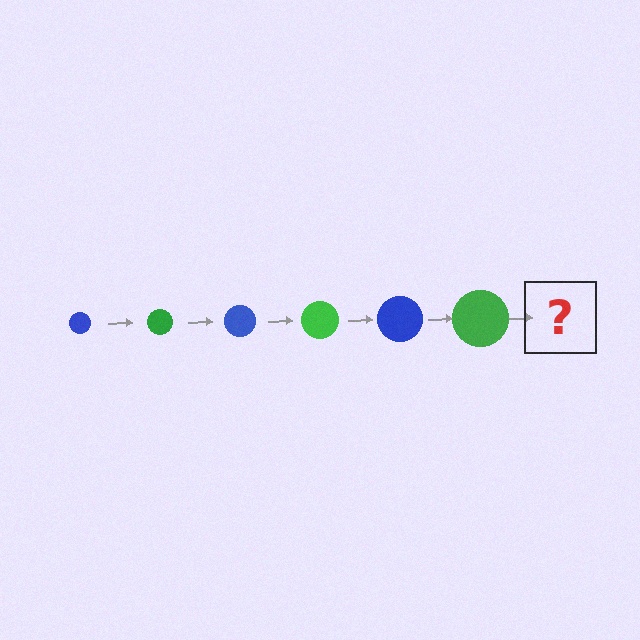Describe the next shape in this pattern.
It should be a blue circle, larger than the previous one.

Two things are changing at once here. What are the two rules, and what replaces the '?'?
The two rules are that the circle grows larger each step and the color cycles through blue and green. The '?' should be a blue circle, larger than the previous one.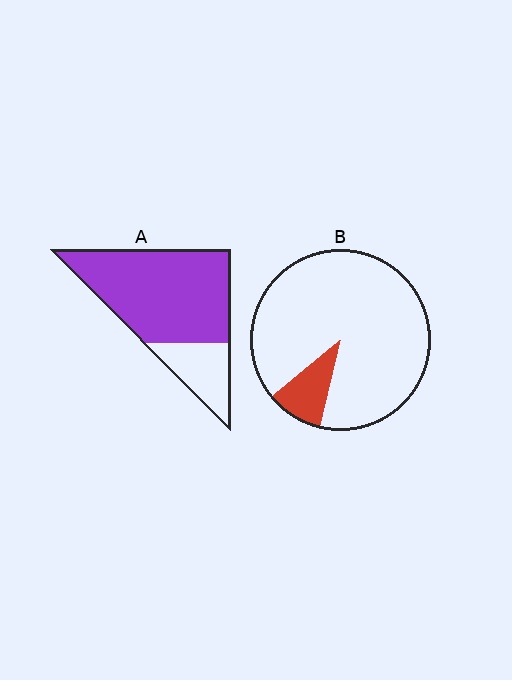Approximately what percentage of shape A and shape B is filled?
A is approximately 75% and B is approximately 10%.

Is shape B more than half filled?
No.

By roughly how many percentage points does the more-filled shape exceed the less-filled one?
By roughly 65 percentage points (A over B).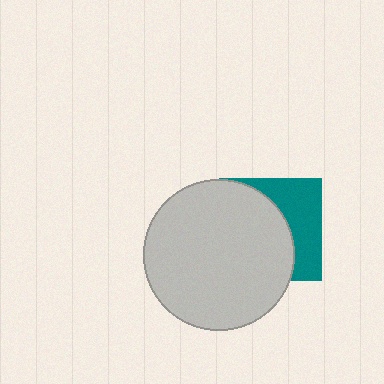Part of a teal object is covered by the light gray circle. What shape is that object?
It is a square.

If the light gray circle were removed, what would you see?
You would see the complete teal square.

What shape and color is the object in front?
The object in front is a light gray circle.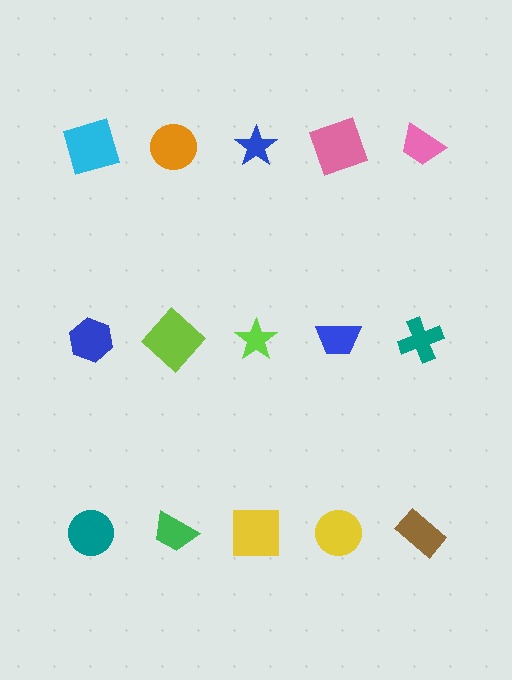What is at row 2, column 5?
A teal cross.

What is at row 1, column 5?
A pink trapezoid.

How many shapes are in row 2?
5 shapes.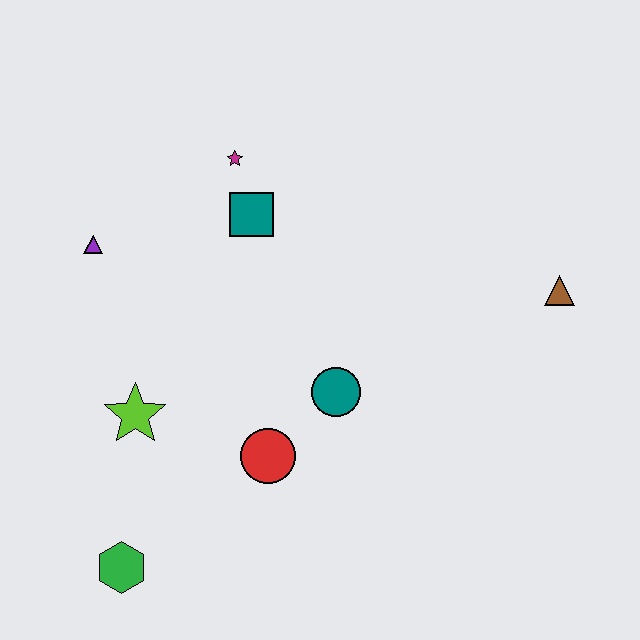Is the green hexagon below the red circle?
Yes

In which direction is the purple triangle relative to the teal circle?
The purple triangle is to the left of the teal circle.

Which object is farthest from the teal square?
The green hexagon is farthest from the teal square.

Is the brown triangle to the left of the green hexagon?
No